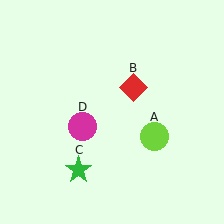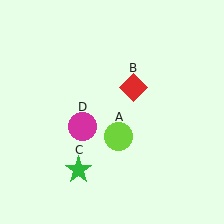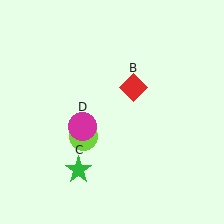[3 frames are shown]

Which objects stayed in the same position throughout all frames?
Red diamond (object B) and green star (object C) and magenta circle (object D) remained stationary.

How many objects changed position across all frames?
1 object changed position: lime circle (object A).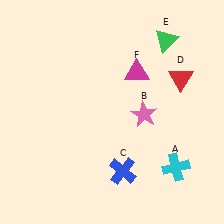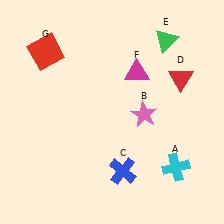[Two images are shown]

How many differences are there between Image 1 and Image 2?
There is 1 difference between the two images.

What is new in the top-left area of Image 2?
A red square (G) was added in the top-left area of Image 2.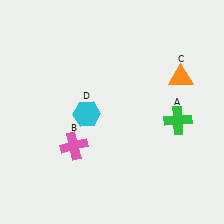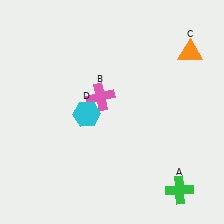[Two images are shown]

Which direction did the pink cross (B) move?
The pink cross (B) moved up.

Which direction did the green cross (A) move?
The green cross (A) moved down.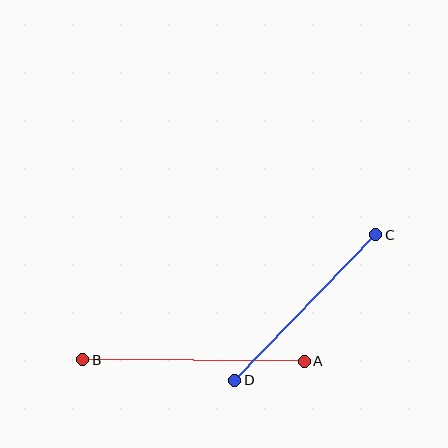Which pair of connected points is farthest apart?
Points A and B are farthest apart.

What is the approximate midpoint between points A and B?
The midpoint is at approximately (194, 360) pixels.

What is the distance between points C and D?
The distance is approximately 203 pixels.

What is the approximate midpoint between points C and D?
The midpoint is at approximately (305, 308) pixels.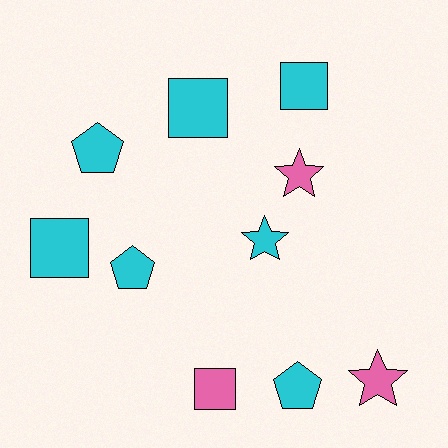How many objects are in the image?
There are 10 objects.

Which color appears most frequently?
Cyan, with 7 objects.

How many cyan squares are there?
There are 3 cyan squares.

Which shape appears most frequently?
Square, with 4 objects.